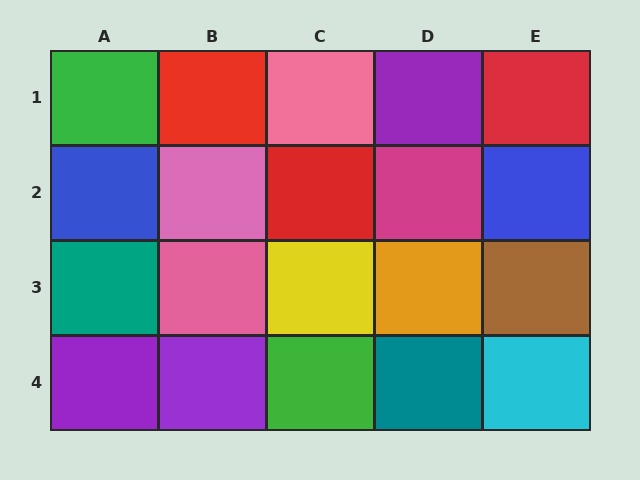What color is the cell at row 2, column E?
Blue.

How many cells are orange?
1 cell is orange.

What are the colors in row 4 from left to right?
Purple, purple, green, teal, cyan.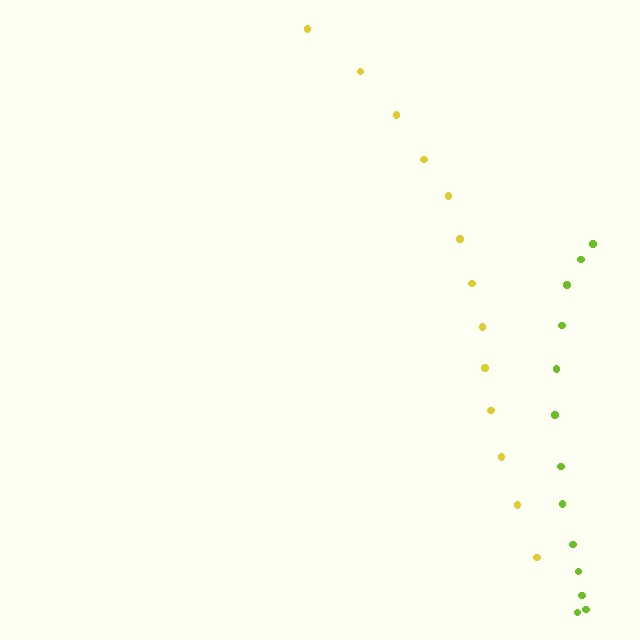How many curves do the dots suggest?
There are 2 distinct paths.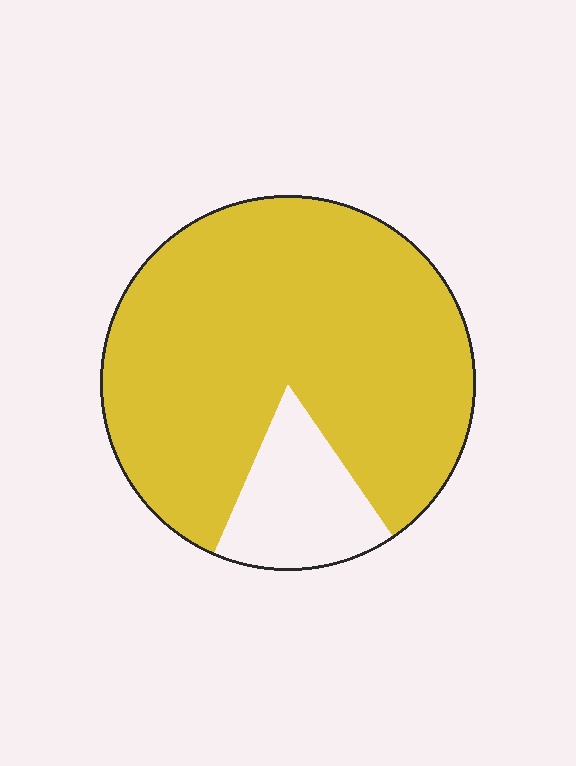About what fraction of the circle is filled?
About five sixths (5/6).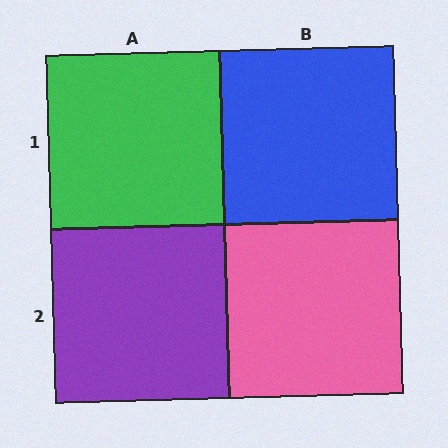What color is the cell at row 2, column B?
Pink.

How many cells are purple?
1 cell is purple.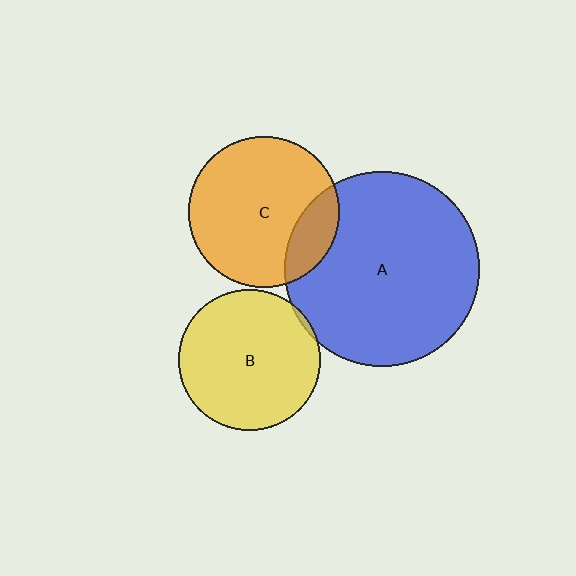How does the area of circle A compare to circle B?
Approximately 1.9 times.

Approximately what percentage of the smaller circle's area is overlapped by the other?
Approximately 5%.